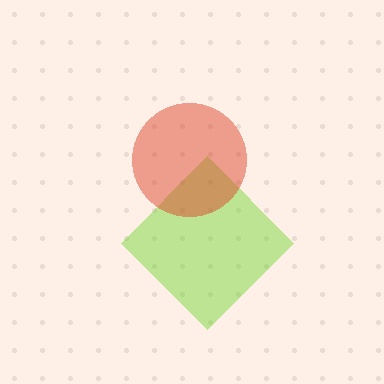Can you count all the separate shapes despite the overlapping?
Yes, there are 2 separate shapes.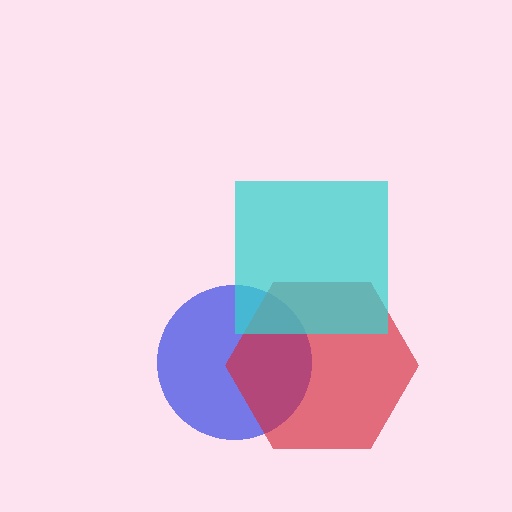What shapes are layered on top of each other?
The layered shapes are: a blue circle, a red hexagon, a cyan square.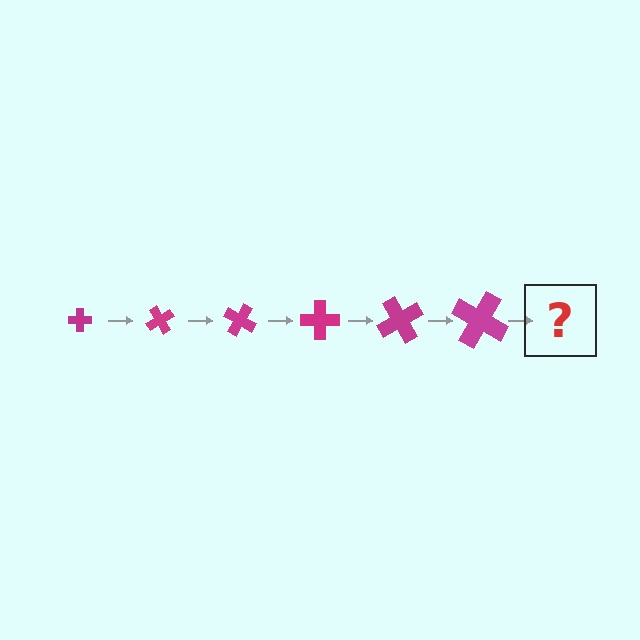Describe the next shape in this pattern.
It should be a cross, larger than the previous one and rotated 360 degrees from the start.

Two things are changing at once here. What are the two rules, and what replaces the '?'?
The two rules are that the cross grows larger each step and it rotates 60 degrees each step. The '?' should be a cross, larger than the previous one and rotated 360 degrees from the start.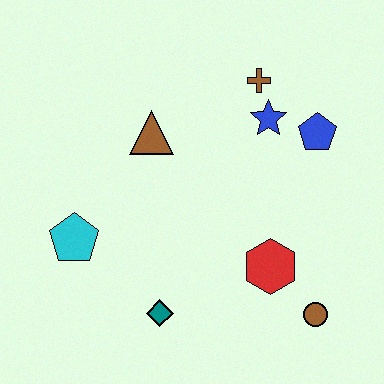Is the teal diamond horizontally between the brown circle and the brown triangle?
Yes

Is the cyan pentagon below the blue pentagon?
Yes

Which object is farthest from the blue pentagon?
The cyan pentagon is farthest from the blue pentagon.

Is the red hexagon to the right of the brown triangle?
Yes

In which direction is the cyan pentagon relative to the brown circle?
The cyan pentagon is to the left of the brown circle.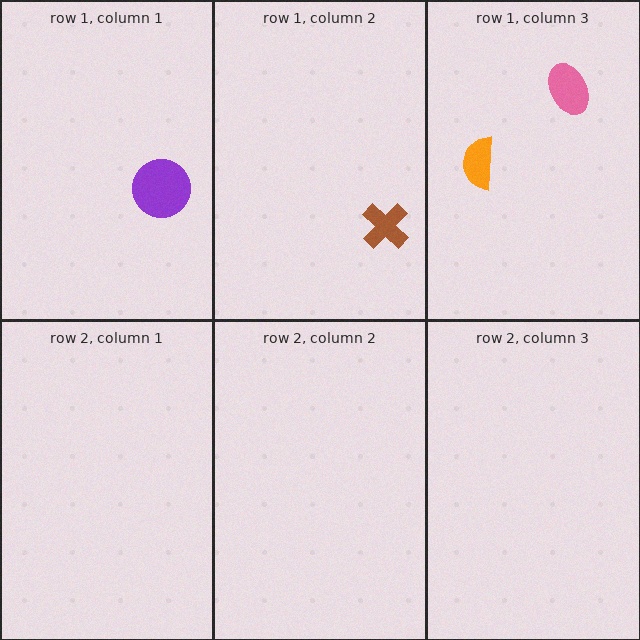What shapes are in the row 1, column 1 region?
The purple circle.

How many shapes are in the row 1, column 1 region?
1.